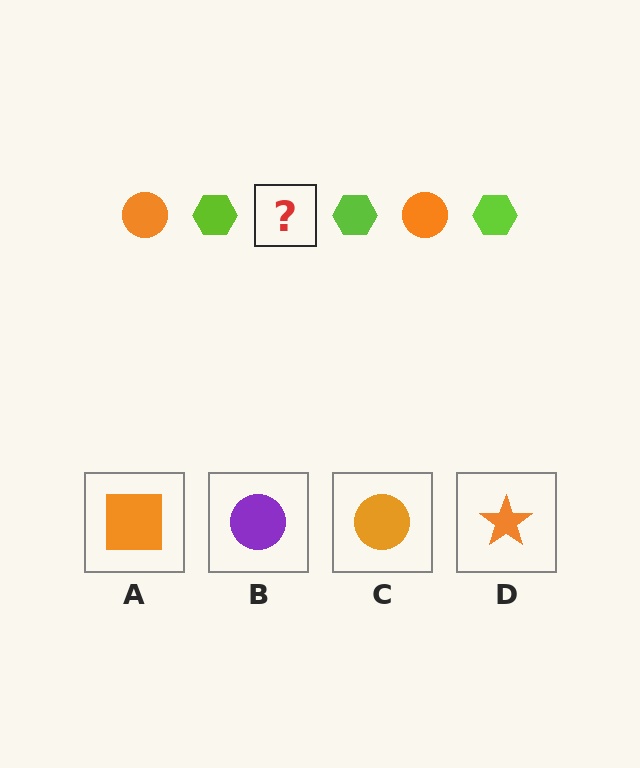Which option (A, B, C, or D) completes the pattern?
C.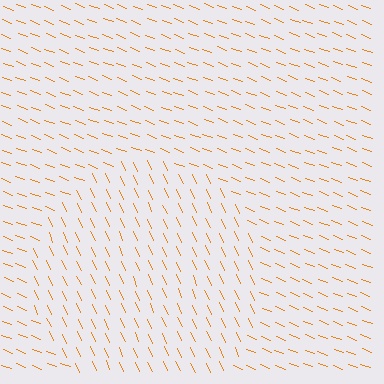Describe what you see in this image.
The image is filled with small orange line segments. A circle region in the image has lines oriented differently from the surrounding lines, creating a visible texture boundary.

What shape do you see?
I see a circle.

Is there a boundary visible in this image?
Yes, there is a texture boundary formed by a change in line orientation.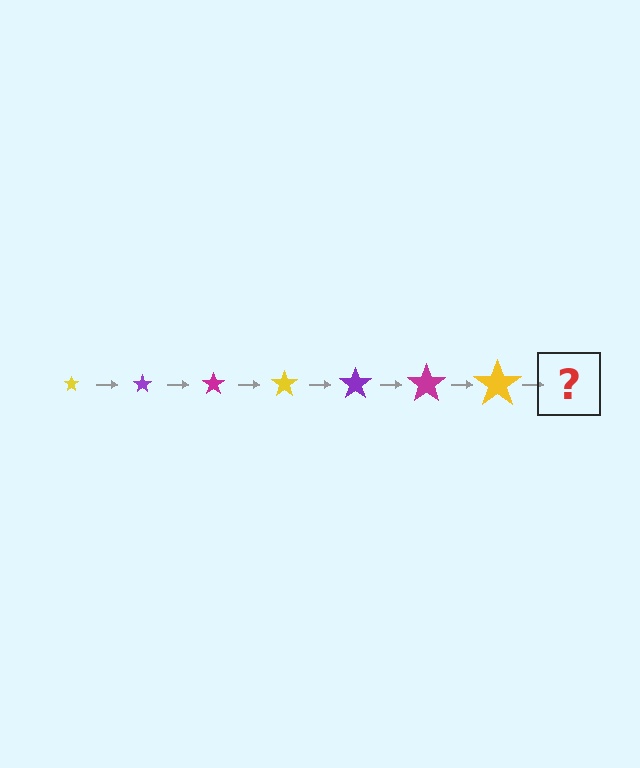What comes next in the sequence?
The next element should be a purple star, larger than the previous one.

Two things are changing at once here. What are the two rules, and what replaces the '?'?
The two rules are that the star grows larger each step and the color cycles through yellow, purple, and magenta. The '?' should be a purple star, larger than the previous one.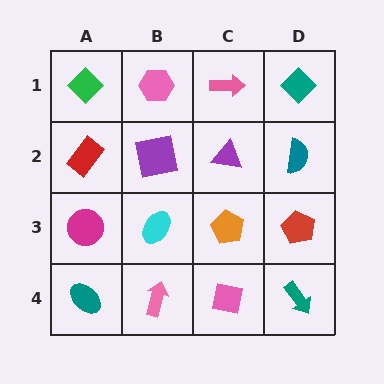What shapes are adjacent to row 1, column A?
A red rectangle (row 2, column A), a pink hexagon (row 1, column B).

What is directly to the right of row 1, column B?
A pink arrow.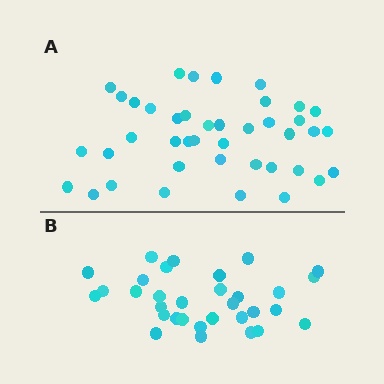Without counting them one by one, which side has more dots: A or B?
Region A (the top region) has more dots.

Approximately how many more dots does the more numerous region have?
Region A has roughly 8 or so more dots than region B.